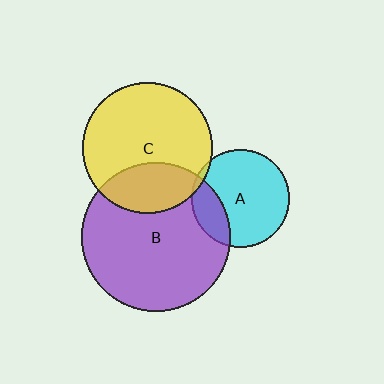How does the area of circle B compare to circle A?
Approximately 2.3 times.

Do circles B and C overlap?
Yes.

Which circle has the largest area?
Circle B (purple).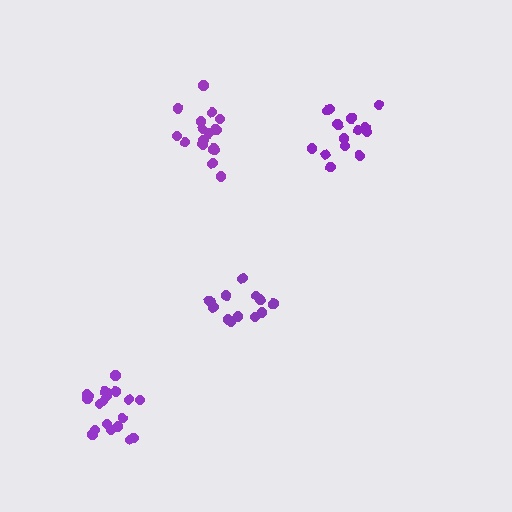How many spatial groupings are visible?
There are 4 spatial groupings.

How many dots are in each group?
Group 1: 17 dots, Group 2: 14 dots, Group 3: 14 dots, Group 4: 19 dots (64 total).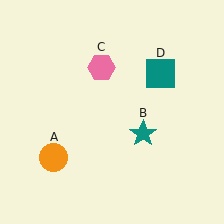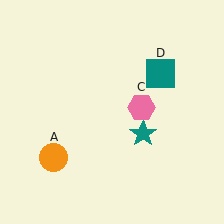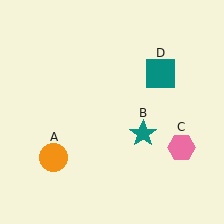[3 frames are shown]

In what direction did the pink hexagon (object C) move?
The pink hexagon (object C) moved down and to the right.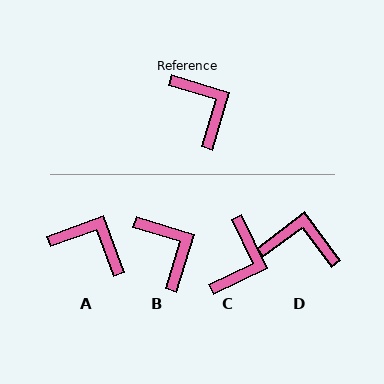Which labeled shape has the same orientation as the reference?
B.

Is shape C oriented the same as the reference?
No, it is off by about 48 degrees.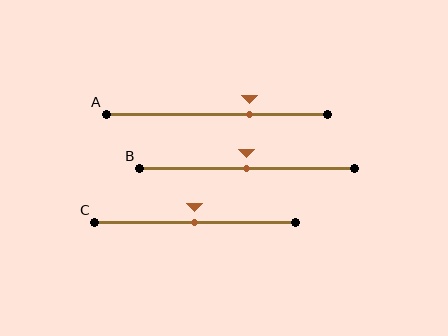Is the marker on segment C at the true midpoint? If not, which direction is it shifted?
Yes, the marker on segment C is at the true midpoint.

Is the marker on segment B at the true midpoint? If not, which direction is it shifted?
Yes, the marker on segment B is at the true midpoint.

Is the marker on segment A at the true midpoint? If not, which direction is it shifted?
No, the marker on segment A is shifted to the right by about 15% of the segment length.